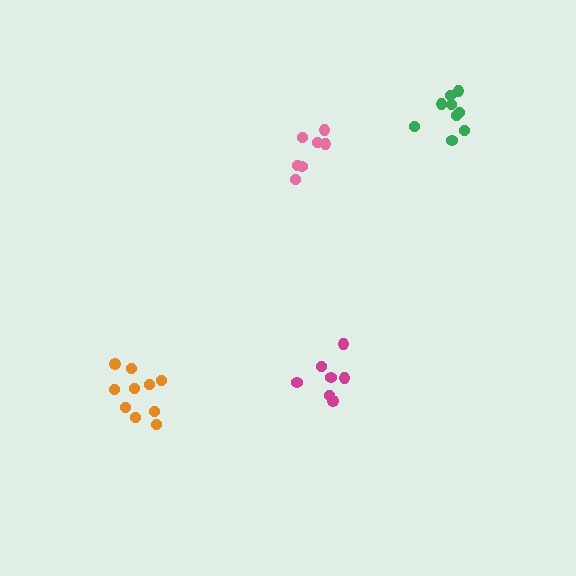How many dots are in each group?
Group 1: 9 dots, Group 2: 10 dots, Group 3: 7 dots, Group 4: 7 dots (33 total).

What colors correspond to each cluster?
The clusters are colored: green, orange, magenta, pink.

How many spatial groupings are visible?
There are 4 spatial groupings.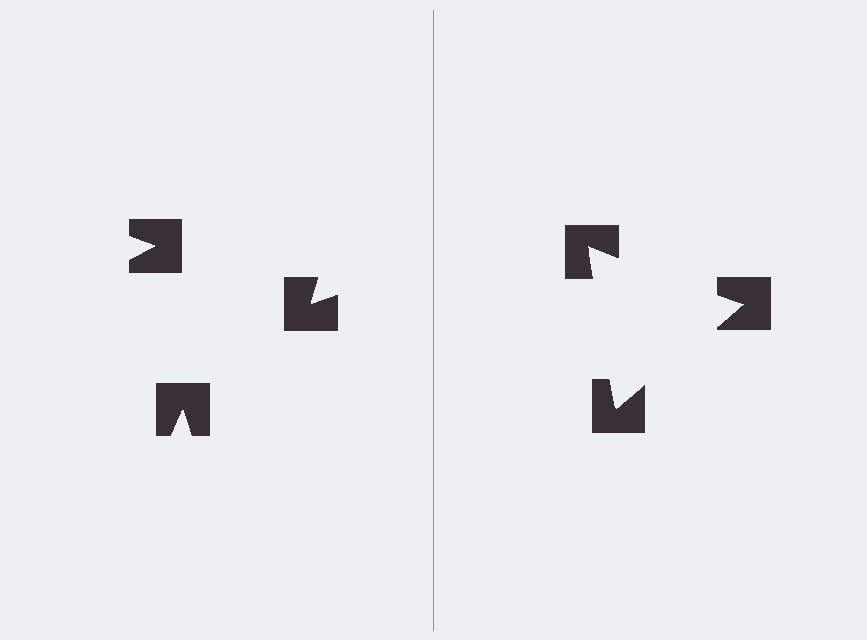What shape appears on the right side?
An illusory triangle.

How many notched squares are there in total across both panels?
6 — 3 on each side.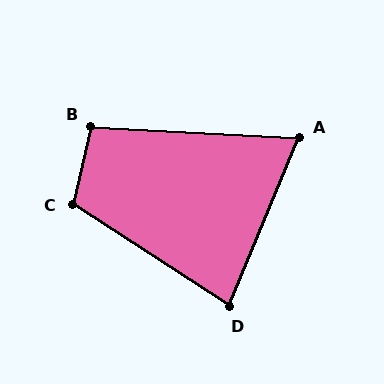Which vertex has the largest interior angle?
C, at approximately 109 degrees.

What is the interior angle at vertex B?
Approximately 101 degrees (obtuse).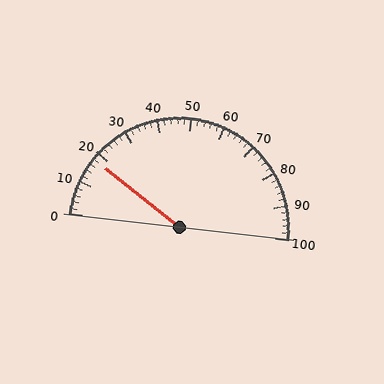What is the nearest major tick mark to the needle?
The nearest major tick mark is 20.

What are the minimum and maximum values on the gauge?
The gauge ranges from 0 to 100.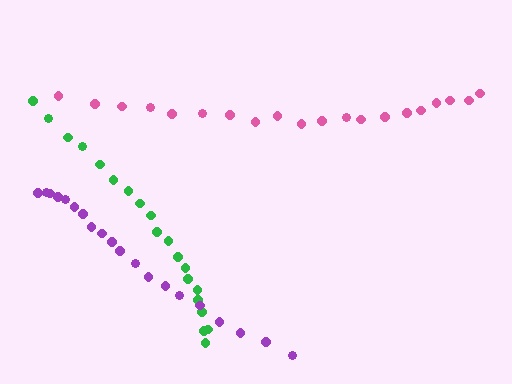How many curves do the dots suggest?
There are 3 distinct paths.